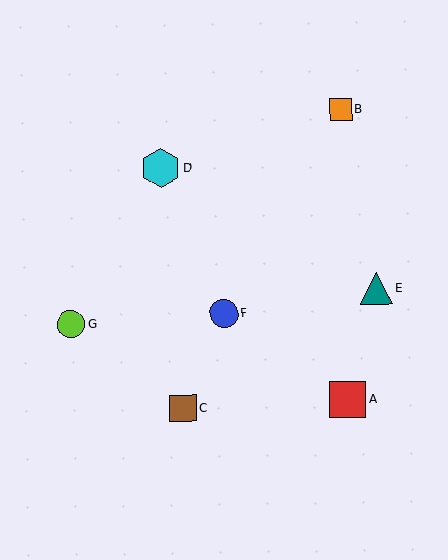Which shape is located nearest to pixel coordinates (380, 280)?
The teal triangle (labeled E) at (376, 289) is nearest to that location.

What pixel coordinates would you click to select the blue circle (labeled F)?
Click at (224, 313) to select the blue circle F.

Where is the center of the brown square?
The center of the brown square is at (183, 408).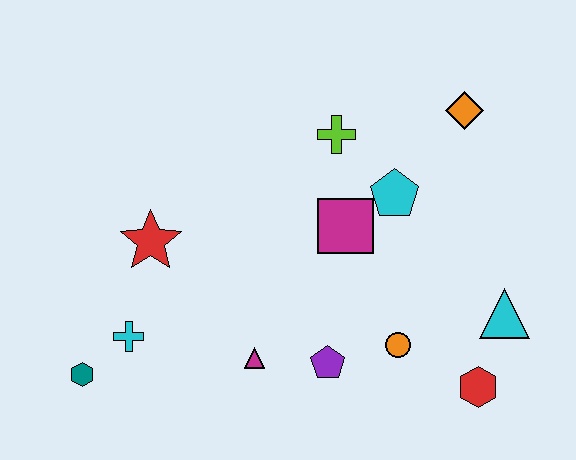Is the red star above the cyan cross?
Yes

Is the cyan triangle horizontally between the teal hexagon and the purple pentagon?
No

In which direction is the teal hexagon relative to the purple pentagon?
The teal hexagon is to the left of the purple pentagon.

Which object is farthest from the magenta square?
The teal hexagon is farthest from the magenta square.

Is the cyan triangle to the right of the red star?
Yes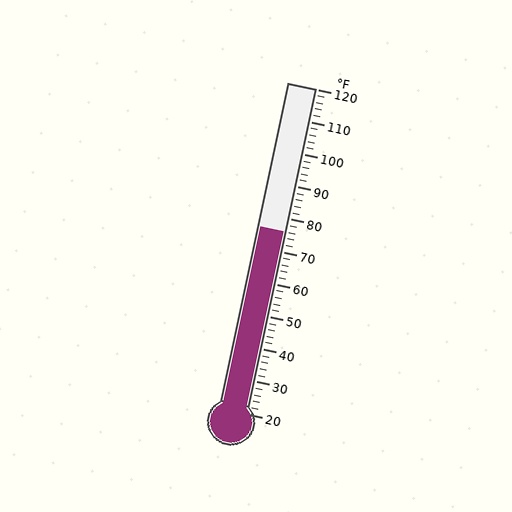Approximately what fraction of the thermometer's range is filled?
The thermometer is filled to approximately 55% of its range.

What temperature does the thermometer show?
The thermometer shows approximately 76°F.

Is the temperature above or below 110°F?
The temperature is below 110°F.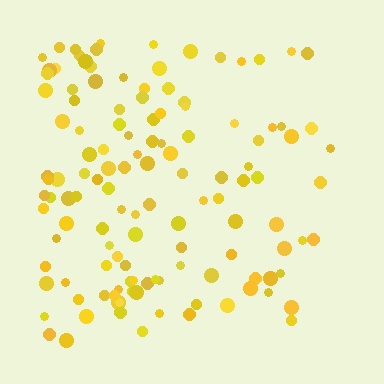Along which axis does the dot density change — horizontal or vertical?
Horizontal.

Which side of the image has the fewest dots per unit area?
The right.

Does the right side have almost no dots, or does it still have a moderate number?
Still a moderate number, just noticeably fewer than the left.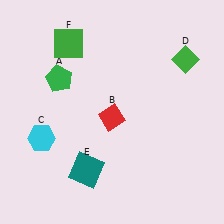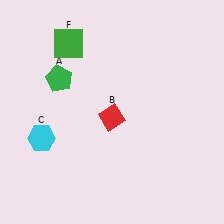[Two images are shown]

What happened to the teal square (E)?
The teal square (E) was removed in Image 2. It was in the bottom-left area of Image 1.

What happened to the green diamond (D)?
The green diamond (D) was removed in Image 2. It was in the top-right area of Image 1.